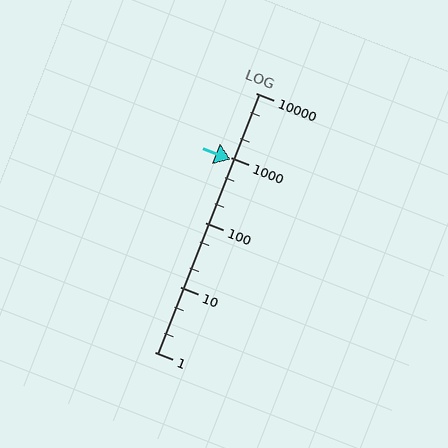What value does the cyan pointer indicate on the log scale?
The pointer indicates approximately 940.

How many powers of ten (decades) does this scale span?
The scale spans 4 decades, from 1 to 10000.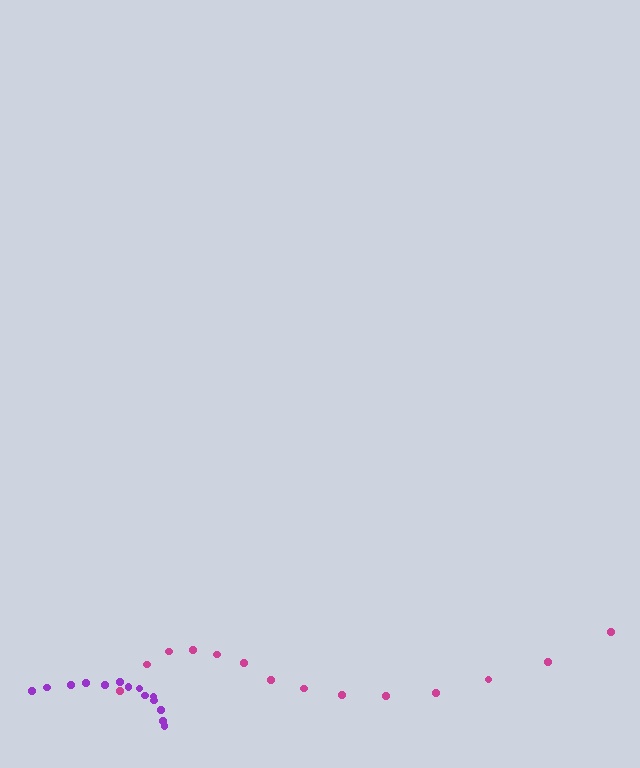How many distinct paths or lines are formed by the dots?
There are 2 distinct paths.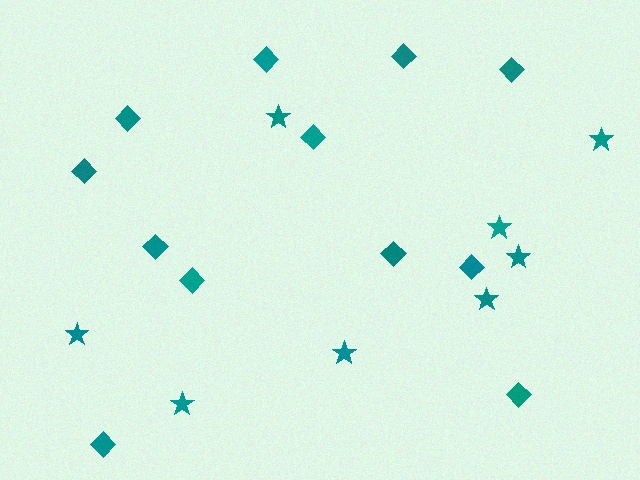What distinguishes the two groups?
There are 2 groups: one group of diamonds (12) and one group of stars (8).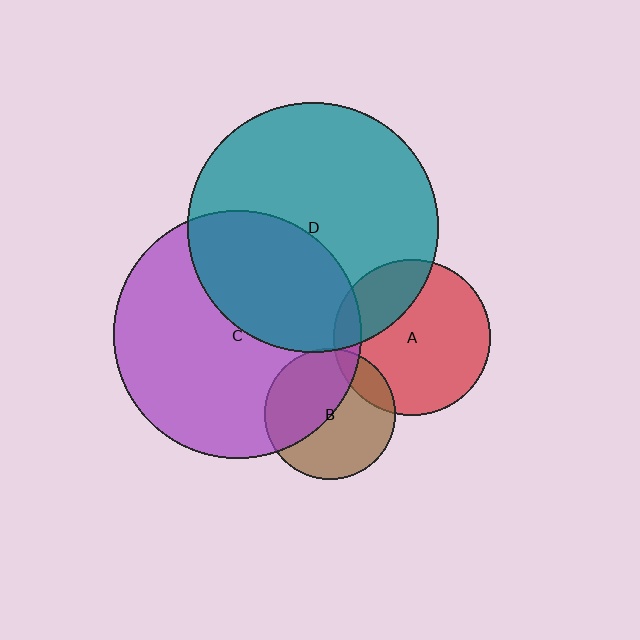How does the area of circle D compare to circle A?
Approximately 2.6 times.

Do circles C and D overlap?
Yes.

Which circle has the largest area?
Circle D (teal).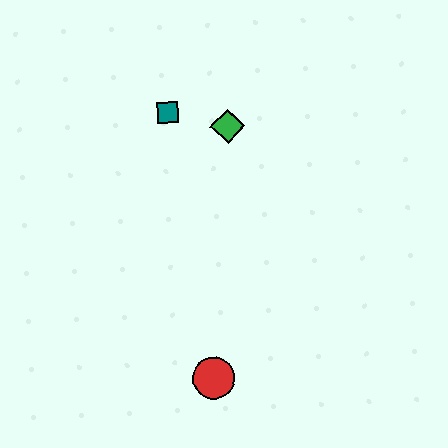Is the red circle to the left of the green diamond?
Yes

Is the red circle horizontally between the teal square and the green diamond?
Yes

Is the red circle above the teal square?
No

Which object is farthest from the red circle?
The teal square is farthest from the red circle.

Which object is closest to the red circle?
The green diamond is closest to the red circle.